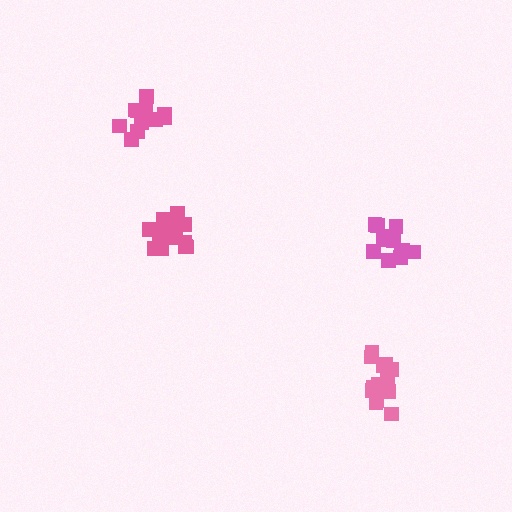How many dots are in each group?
Group 1: 15 dots, Group 2: 15 dots, Group 3: 16 dots, Group 4: 13 dots (59 total).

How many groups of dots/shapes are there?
There are 4 groups.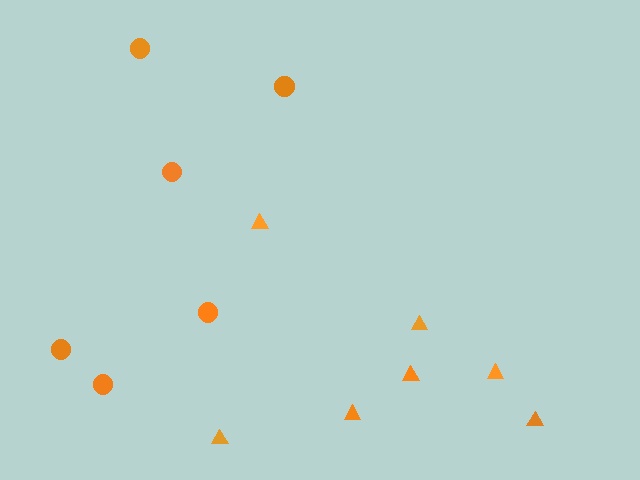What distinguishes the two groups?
There are 2 groups: one group of triangles (7) and one group of circles (6).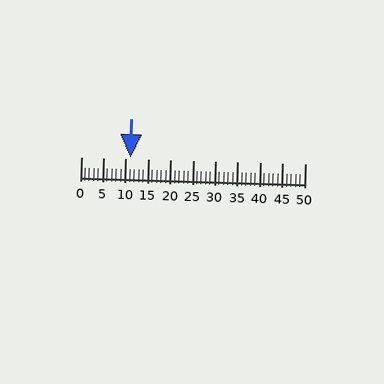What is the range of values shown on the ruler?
The ruler shows values from 0 to 50.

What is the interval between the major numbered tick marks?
The major tick marks are spaced 5 units apart.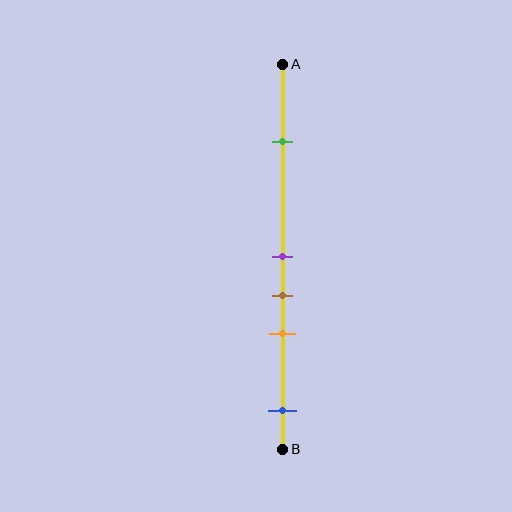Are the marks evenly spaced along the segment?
No, the marks are not evenly spaced.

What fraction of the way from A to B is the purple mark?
The purple mark is approximately 50% (0.5) of the way from A to B.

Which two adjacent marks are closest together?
The purple and brown marks are the closest adjacent pair.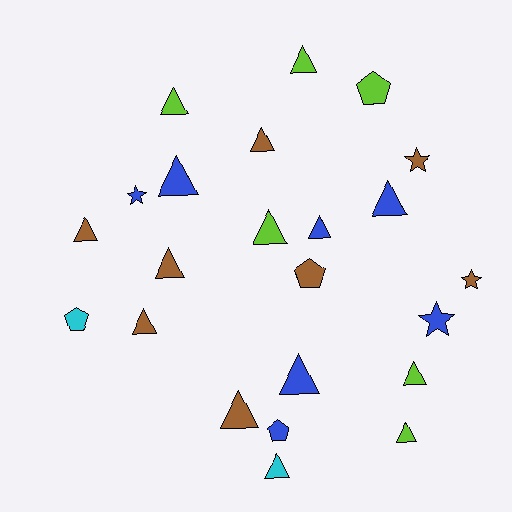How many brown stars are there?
There are 2 brown stars.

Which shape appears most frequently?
Triangle, with 15 objects.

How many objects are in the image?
There are 23 objects.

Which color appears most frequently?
Brown, with 8 objects.